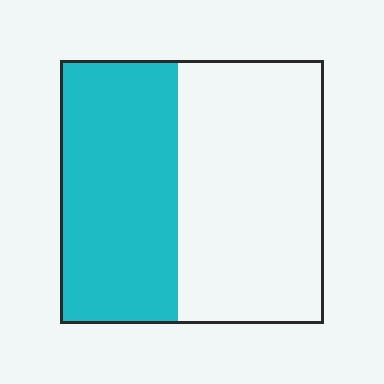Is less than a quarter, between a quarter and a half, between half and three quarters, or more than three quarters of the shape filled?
Between a quarter and a half.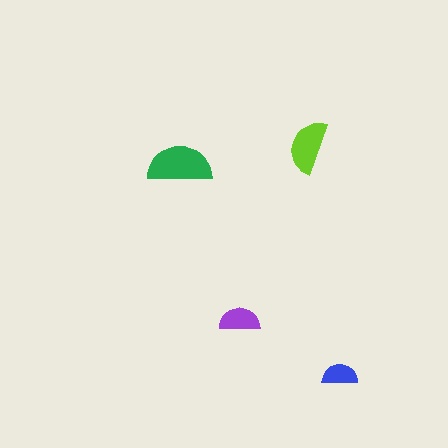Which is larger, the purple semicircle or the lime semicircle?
The lime one.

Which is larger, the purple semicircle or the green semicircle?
The green one.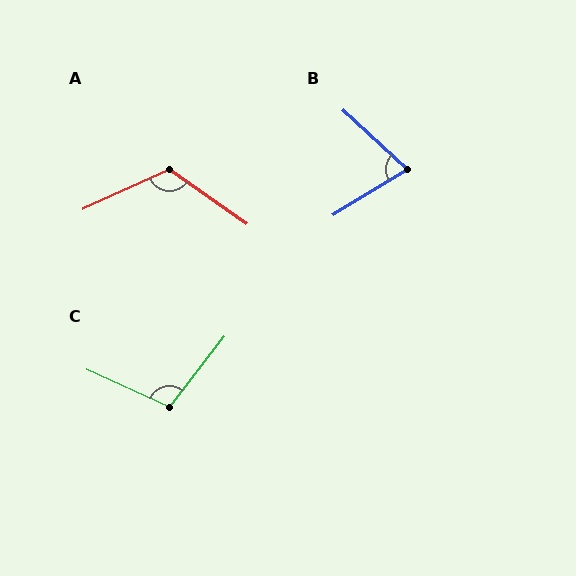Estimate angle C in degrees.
Approximately 103 degrees.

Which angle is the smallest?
B, at approximately 75 degrees.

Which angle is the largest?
A, at approximately 121 degrees.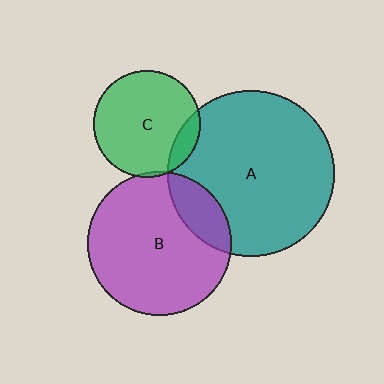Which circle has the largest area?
Circle A (teal).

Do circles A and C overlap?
Yes.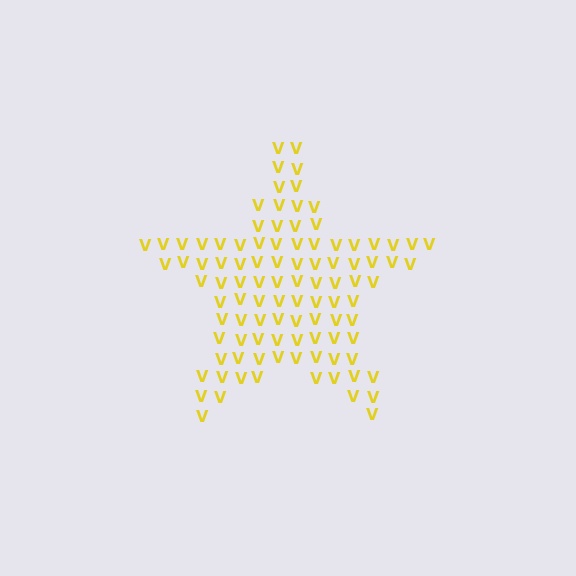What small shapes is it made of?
It is made of small letter V's.